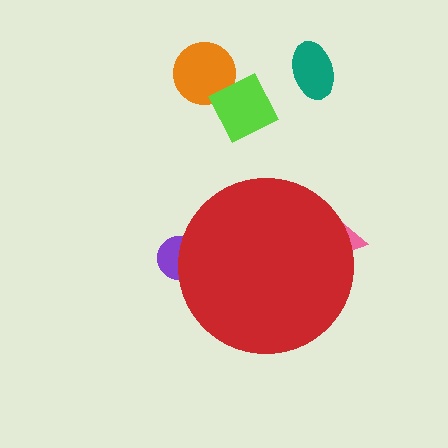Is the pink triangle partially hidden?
Yes, the pink triangle is partially hidden behind the red circle.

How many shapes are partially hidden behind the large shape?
2 shapes are partially hidden.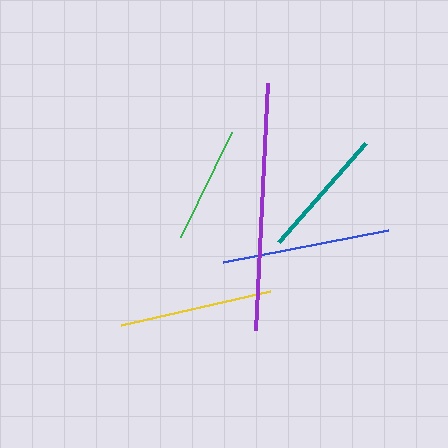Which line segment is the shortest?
The green line is the shortest at approximately 117 pixels.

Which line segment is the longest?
The purple line is the longest at approximately 247 pixels.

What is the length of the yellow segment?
The yellow segment is approximately 153 pixels long.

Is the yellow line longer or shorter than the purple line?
The purple line is longer than the yellow line.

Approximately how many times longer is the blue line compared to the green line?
The blue line is approximately 1.4 times the length of the green line.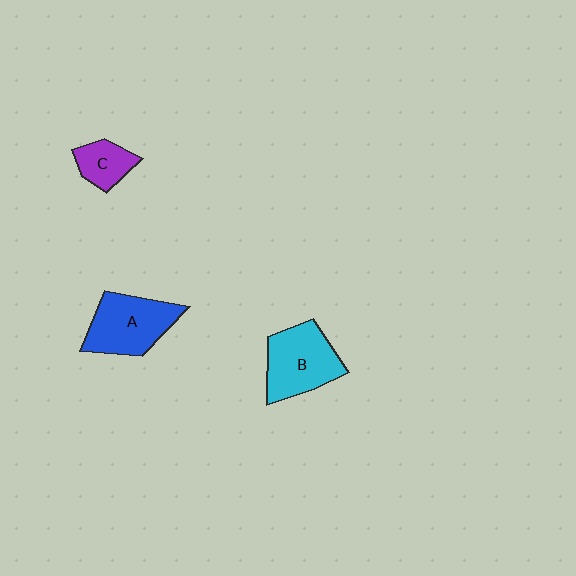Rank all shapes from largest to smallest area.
From largest to smallest: B (cyan), A (blue), C (purple).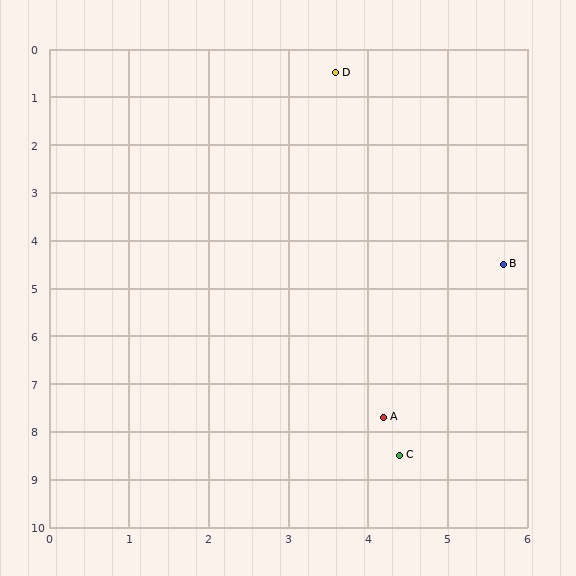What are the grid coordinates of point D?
Point D is at approximately (3.6, 0.5).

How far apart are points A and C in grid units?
Points A and C are about 0.8 grid units apart.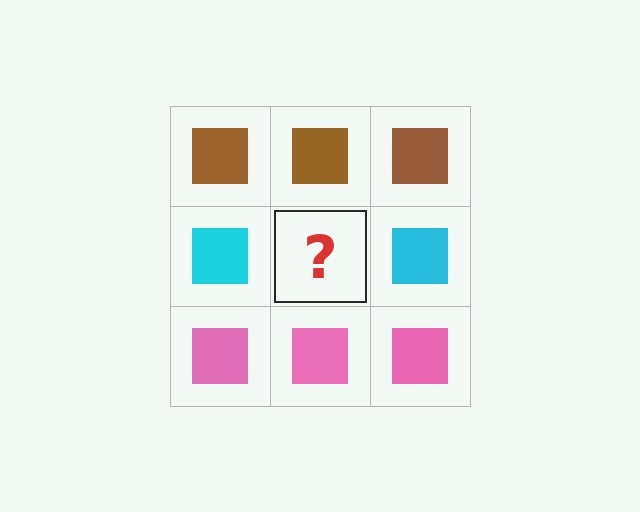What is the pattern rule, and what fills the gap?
The rule is that each row has a consistent color. The gap should be filled with a cyan square.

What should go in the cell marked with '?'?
The missing cell should contain a cyan square.